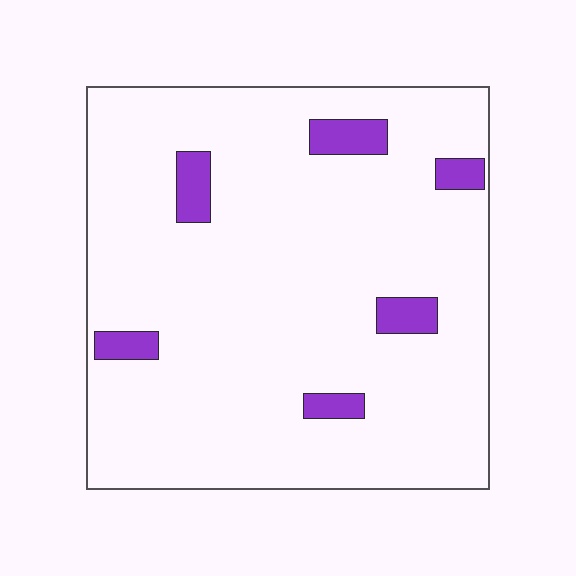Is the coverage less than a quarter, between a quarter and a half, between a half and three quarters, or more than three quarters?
Less than a quarter.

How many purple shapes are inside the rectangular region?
6.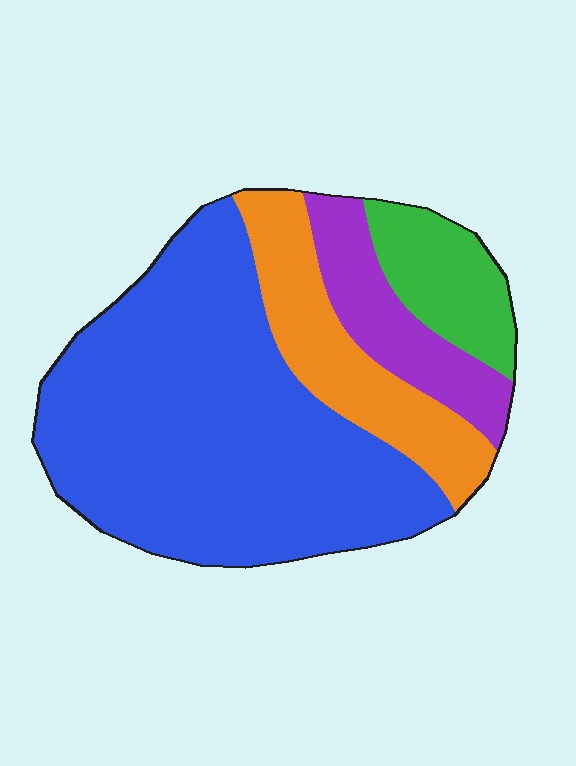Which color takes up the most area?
Blue, at roughly 60%.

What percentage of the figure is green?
Green covers about 10% of the figure.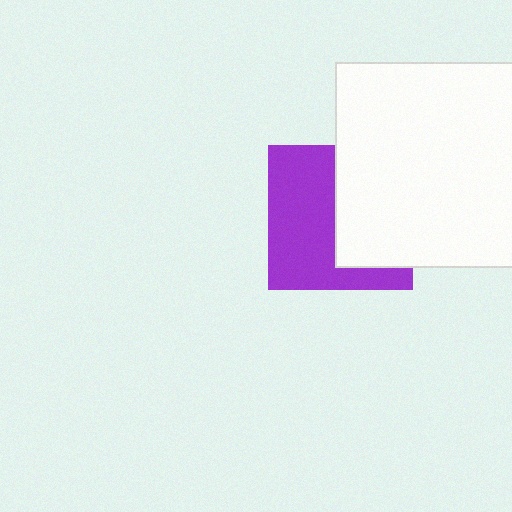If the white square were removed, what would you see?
You would see the complete purple square.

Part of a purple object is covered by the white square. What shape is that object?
It is a square.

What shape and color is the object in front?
The object in front is a white square.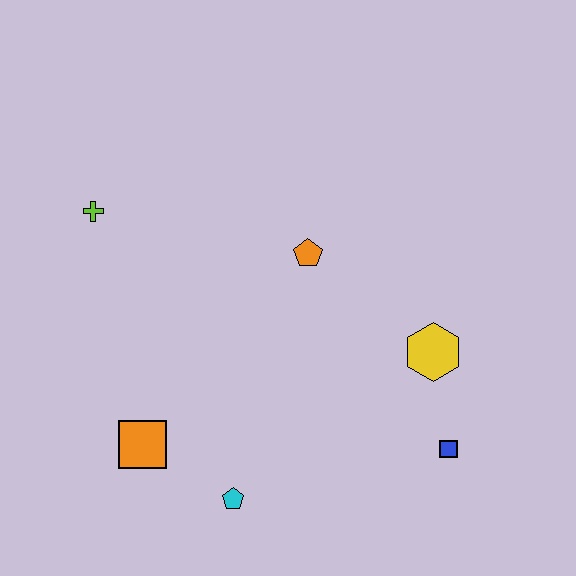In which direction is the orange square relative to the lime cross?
The orange square is below the lime cross.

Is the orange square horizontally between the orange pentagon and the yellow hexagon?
No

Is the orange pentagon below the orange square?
No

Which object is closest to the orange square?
The cyan pentagon is closest to the orange square.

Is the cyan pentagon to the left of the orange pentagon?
Yes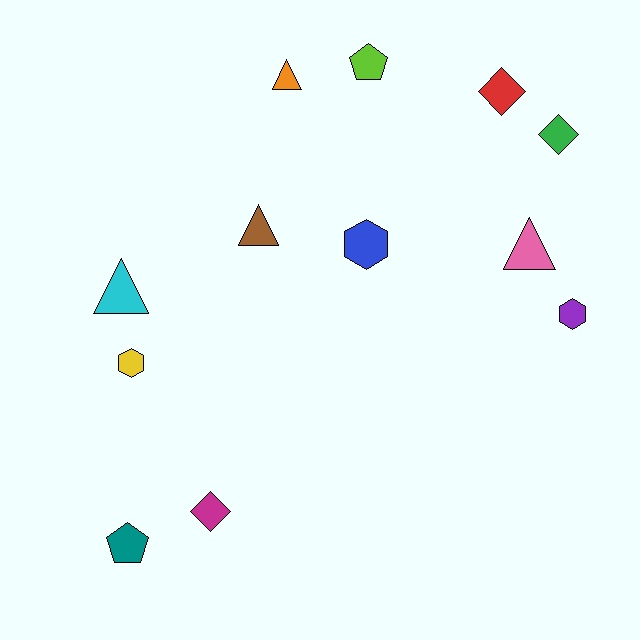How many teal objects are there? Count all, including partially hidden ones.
There is 1 teal object.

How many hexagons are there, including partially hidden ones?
There are 3 hexagons.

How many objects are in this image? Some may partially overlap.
There are 12 objects.